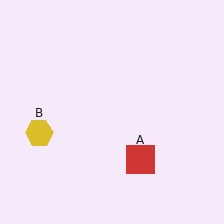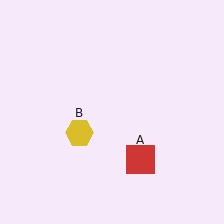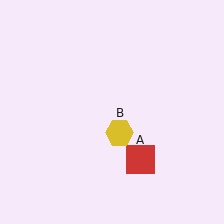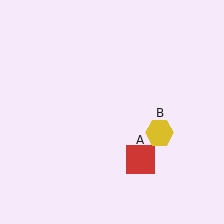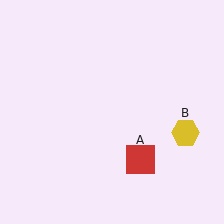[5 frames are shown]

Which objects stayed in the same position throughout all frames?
Red square (object A) remained stationary.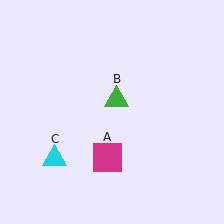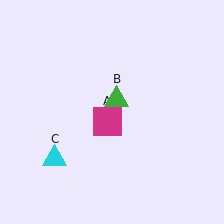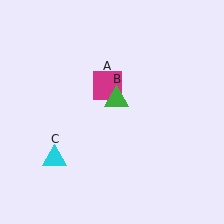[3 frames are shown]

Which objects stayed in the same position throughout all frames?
Green triangle (object B) and cyan triangle (object C) remained stationary.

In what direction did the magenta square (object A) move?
The magenta square (object A) moved up.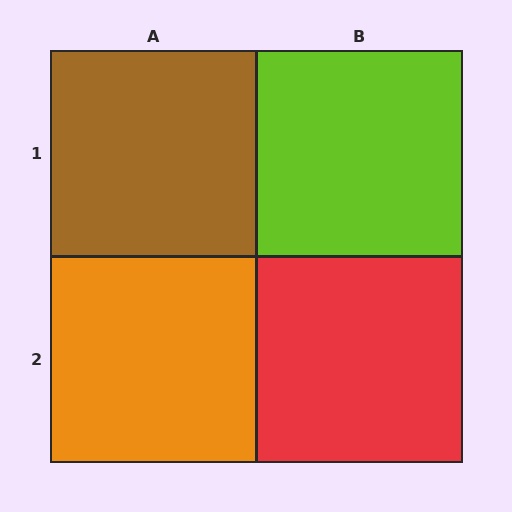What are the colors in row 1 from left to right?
Brown, lime.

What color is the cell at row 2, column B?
Red.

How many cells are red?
1 cell is red.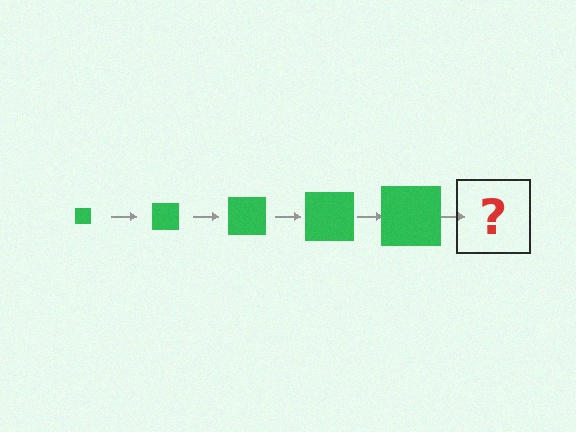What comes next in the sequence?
The next element should be a green square, larger than the previous one.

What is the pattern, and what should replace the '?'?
The pattern is that the square gets progressively larger each step. The '?' should be a green square, larger than the previous one.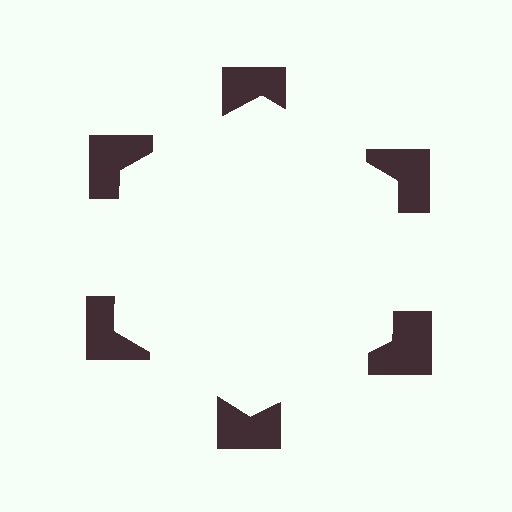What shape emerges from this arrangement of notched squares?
An illusory hexagon — its edges are inferred from the aligned wedge cuts in the notched squares, not physically drawn.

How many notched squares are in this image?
There are 6 — one at each vertex of the illusory hexagon.